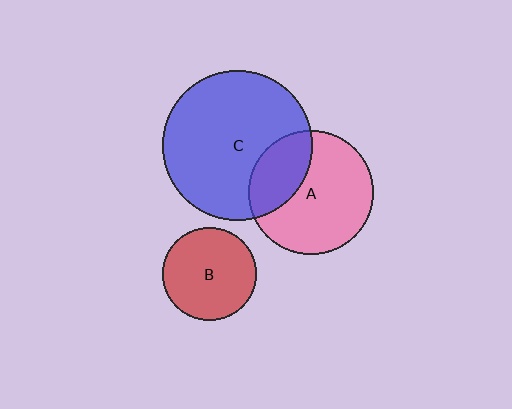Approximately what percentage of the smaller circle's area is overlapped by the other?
Approximately 30%.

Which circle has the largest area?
Circle C (blue).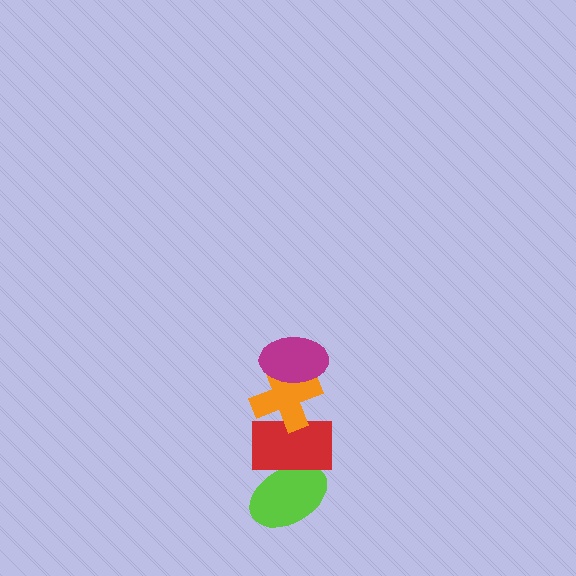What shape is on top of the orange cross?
The magenta ellipse is on top of the orange cross.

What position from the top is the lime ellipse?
The lime ellipse is 4th from the top.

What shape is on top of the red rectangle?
The orange cross is on top of the red rectangle.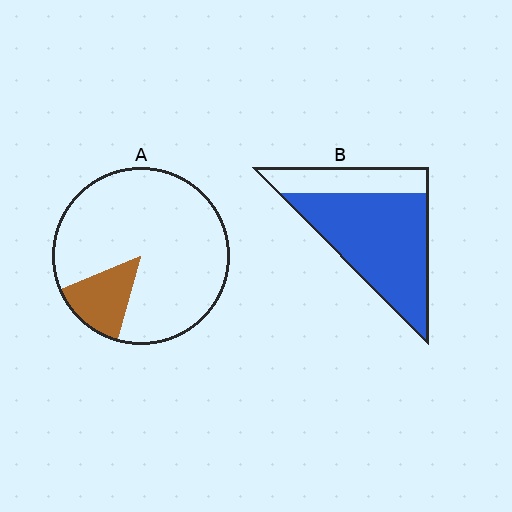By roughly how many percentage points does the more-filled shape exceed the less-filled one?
By roughly 60 percentage points (B over A).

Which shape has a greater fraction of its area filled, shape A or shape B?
Shape B.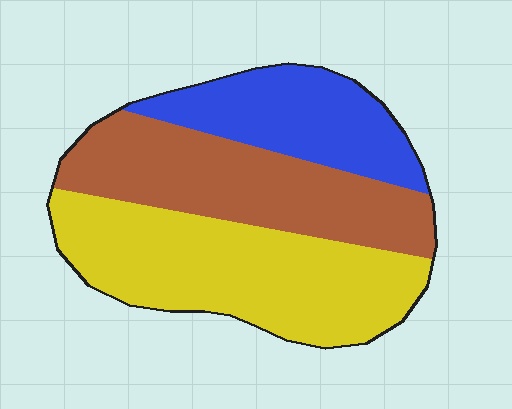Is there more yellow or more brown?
Yellow.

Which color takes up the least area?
Blue, at roughly 25%.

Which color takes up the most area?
Yellow, at roughly 40%.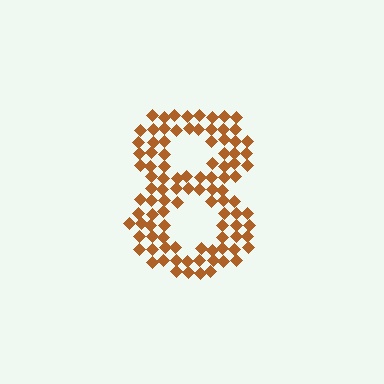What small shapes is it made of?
It is made of small diamonds.